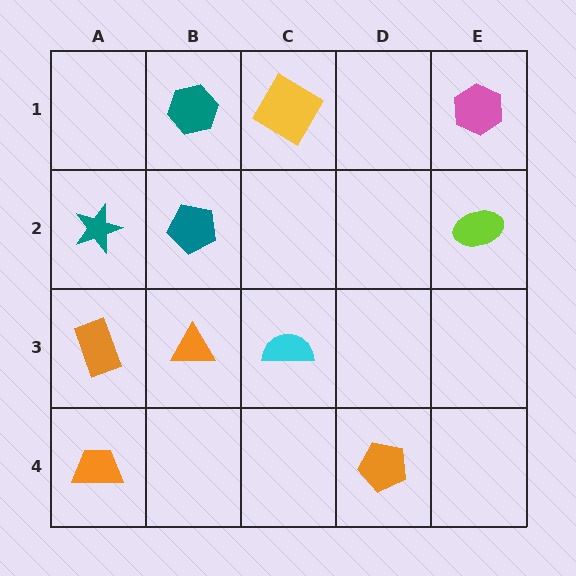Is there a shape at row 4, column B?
No, that cell is empty.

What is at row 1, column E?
A pink hexagon.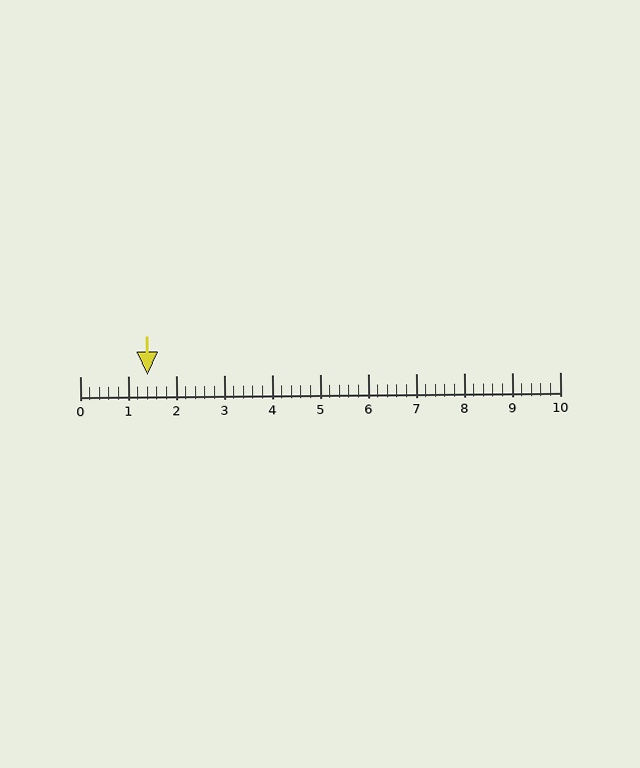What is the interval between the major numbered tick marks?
The major tick marks are spaced 1 units apart.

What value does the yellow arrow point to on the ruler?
The yellow arrow points to approximately 1.4.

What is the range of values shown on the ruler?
The ruler shows values from 0 to 10.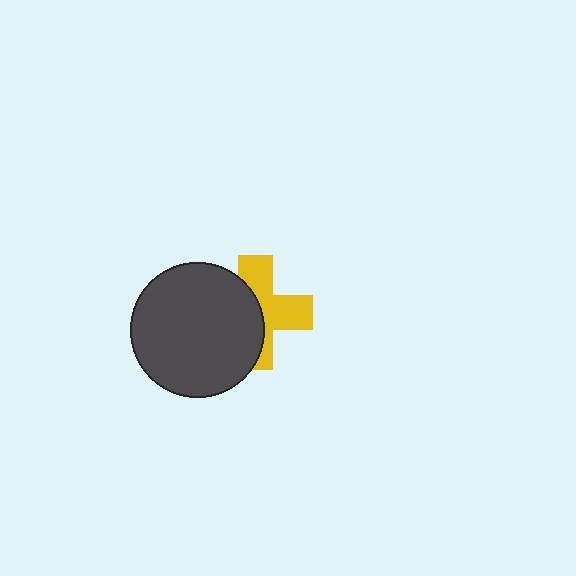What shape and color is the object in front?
The object in front is a dark gray circle.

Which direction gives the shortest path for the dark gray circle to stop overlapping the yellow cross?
Moving left gives the shortest separation.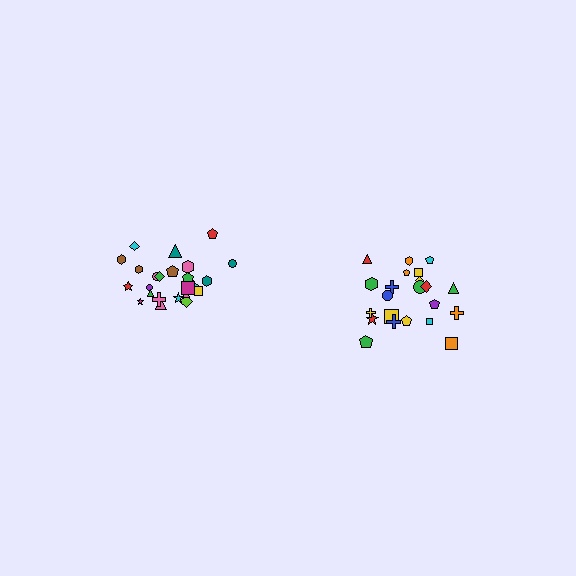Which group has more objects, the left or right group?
The left group.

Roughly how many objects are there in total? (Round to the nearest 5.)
Roughly 45 objects in total.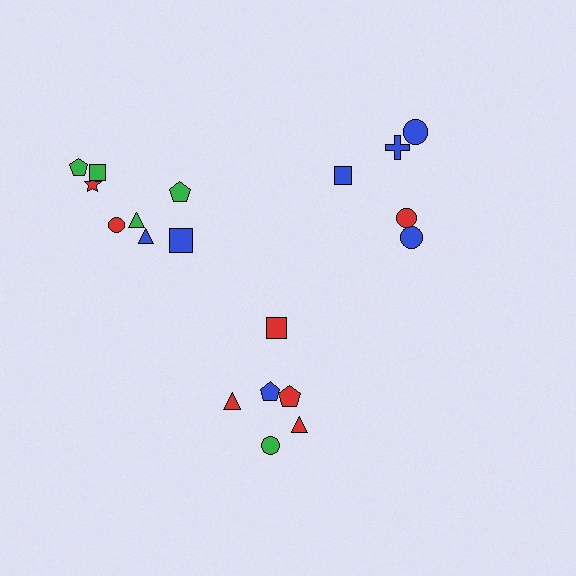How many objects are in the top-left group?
There are 8 objects.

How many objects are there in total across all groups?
There are 19 objects.